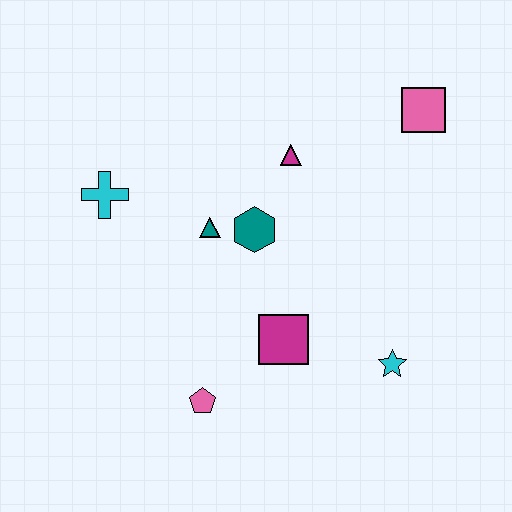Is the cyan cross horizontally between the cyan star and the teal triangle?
No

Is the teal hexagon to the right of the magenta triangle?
No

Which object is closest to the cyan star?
The magenta square is closest to the cyan star.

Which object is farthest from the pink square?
The pink pentagon is farthest from the pink square.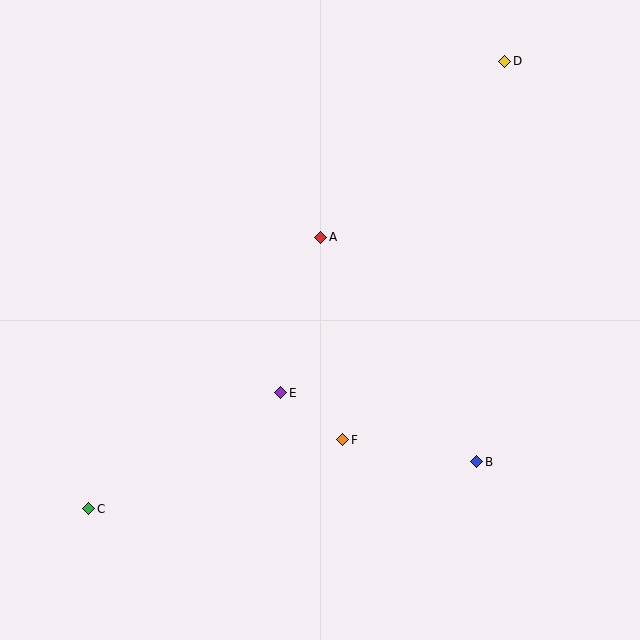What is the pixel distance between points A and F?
The distance between A and F is 204 pixels.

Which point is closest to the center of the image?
Point E at (281, 393) is closest to the center.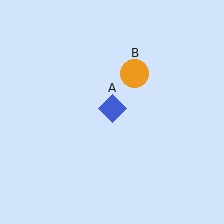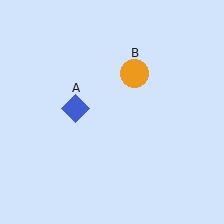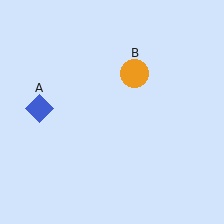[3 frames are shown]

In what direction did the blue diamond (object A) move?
The blue diamond (object A) moved left.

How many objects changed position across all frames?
1 object changed position: blue diamond (object A).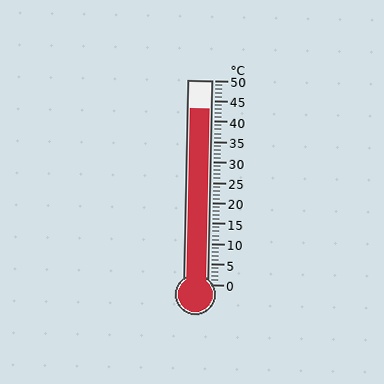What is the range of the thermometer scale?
The thermometer scale ranges from 0°C to 50°C.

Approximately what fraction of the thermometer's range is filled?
The thermometer is filled to approximately 85% of its range.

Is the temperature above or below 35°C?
The temperature is above 35°C.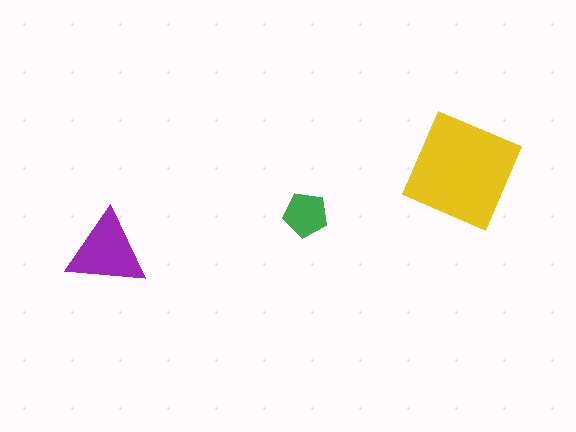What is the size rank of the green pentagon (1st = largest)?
3rd.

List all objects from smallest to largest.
The green pentagon, the purple triangle, the yellow diamond.